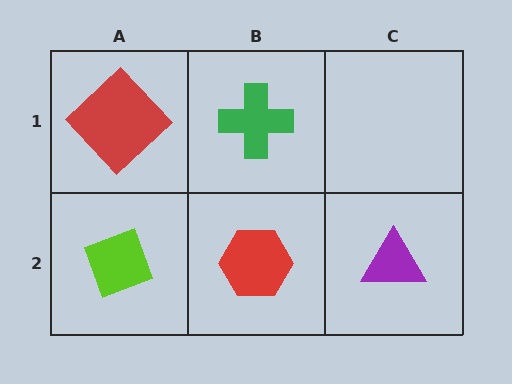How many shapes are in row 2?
3 shapes.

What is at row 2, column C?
A purple triangle.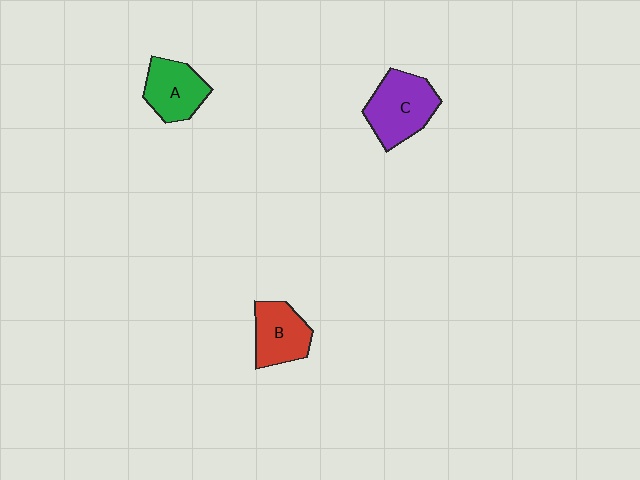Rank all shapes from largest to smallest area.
From largest to smallest: C (purple), A (green), B (red).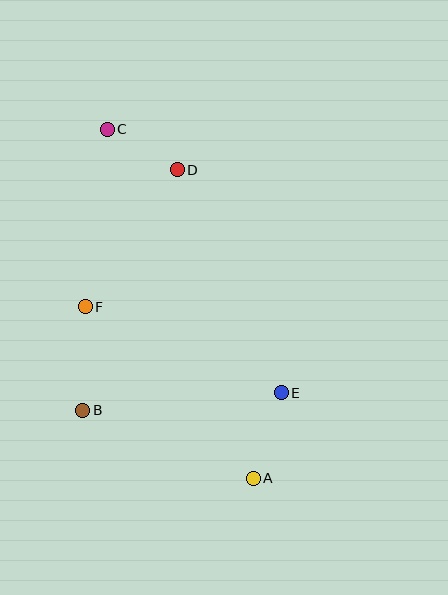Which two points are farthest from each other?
Points A and C are farthest from each other.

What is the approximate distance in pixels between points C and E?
The distance between C and E is approximately 316 pixels.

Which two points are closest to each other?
Points C and D are closest to each other.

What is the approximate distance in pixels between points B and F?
The distance between B and F is approximately 104 pixels.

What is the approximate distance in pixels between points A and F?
The distance between A and F is approximately 240 pixels.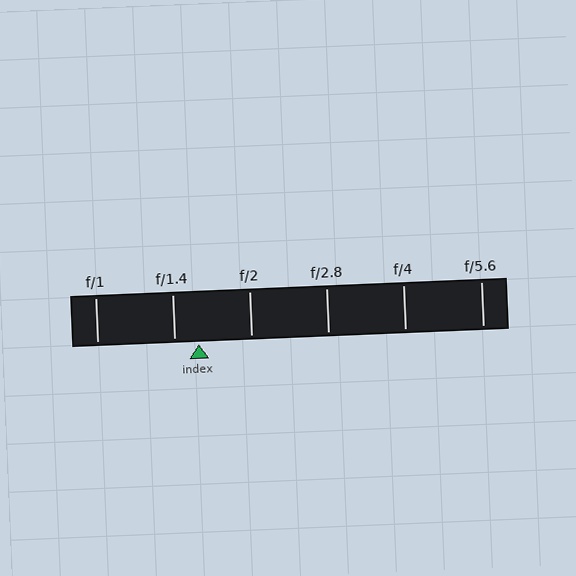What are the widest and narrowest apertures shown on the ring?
The widest aperture shown is f/1 and the narrowest is f/5.6.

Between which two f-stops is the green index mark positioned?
The index mark is between f/1.4 and f/2.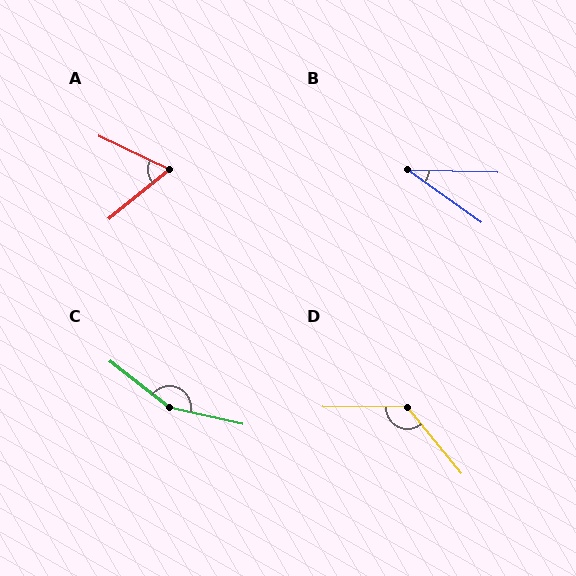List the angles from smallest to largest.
B (34°), A (64°), D (130°), C (154°).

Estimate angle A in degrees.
Approximately 64 degrees.